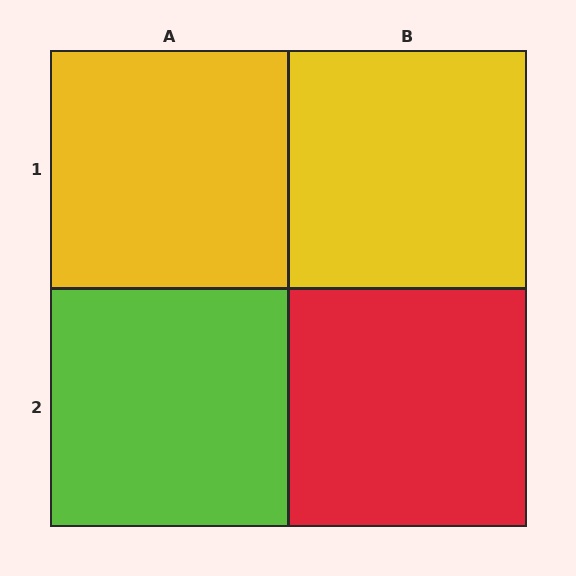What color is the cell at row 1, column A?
Yellow.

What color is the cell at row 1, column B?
Yellow.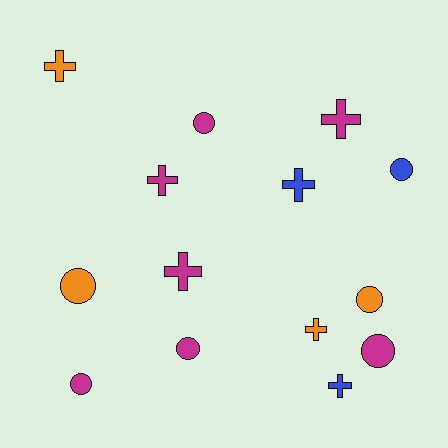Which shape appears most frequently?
Cross, with 7 objects.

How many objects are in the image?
There are 14 objects.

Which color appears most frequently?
Magenta, with 7 objects.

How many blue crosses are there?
There are 2 blue crosses.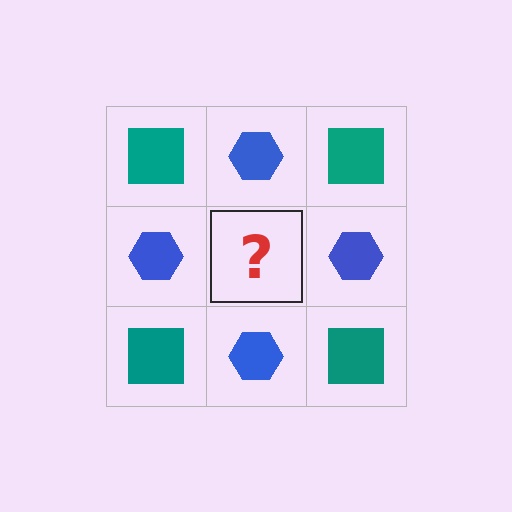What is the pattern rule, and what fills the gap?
The rule is that it alternates teal square and blue hexagon in a checkerboard pattern. The gap should be filled with a teal square.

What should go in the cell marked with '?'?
The missing cell should contain a teal square.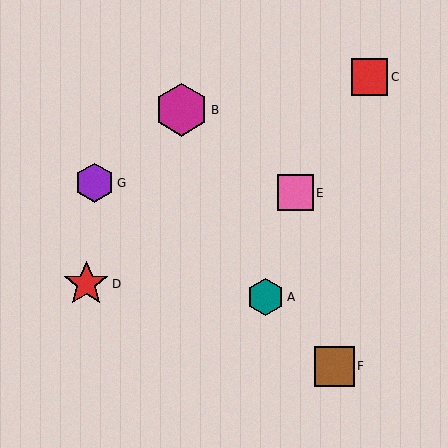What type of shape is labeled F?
Shape F is a brown square.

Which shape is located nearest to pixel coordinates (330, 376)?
The brown square (labeled F) at (335, 366) is nearest to that location.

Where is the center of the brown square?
The center of the brown square is at (335, 366).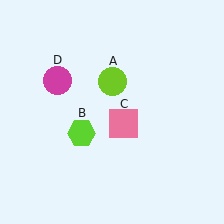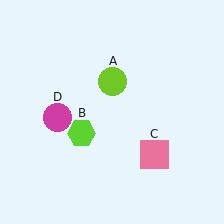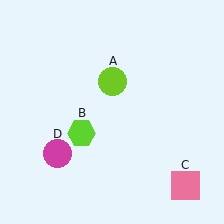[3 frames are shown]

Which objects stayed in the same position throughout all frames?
Lime circle (object A) and lime hexagon (object B) remained stationary.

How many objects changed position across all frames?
2 objects changed position: pink square (object C), magenta circle (object D).